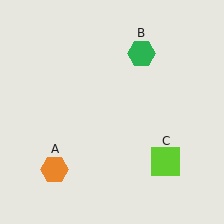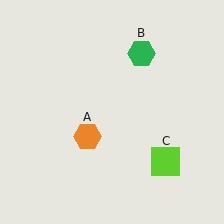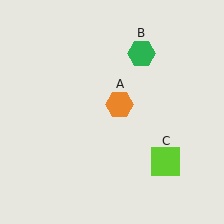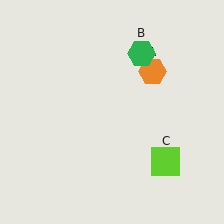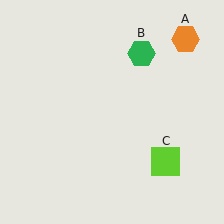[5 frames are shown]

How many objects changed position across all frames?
1 object changed position: orange hexagon (object A).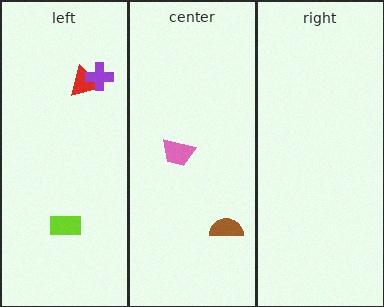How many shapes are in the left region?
3.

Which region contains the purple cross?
The left region.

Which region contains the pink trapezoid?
The center region.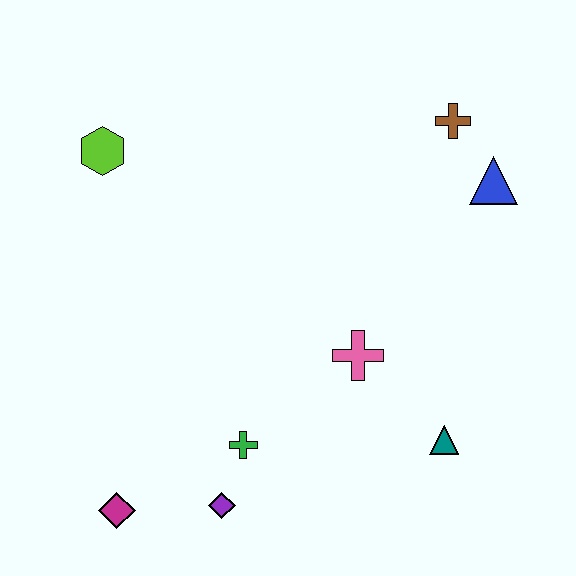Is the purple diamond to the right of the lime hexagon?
Yes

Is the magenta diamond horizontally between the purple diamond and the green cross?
No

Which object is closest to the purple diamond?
The green cross is closest to the purple diamond.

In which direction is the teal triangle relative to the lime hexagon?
The teal triangle is to the right of the lime hexagon.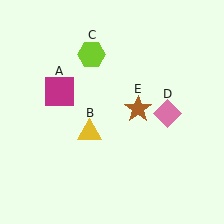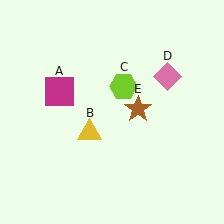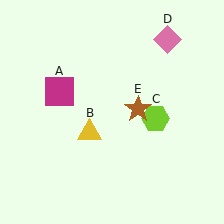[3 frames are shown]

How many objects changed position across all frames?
2 objects changed position: lime hexagon (object C), pink diamond (object D).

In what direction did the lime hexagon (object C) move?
The lime hexagon (object C) moved down and to the right.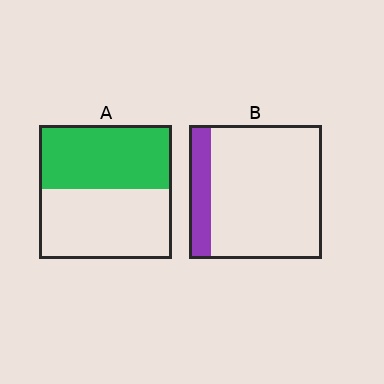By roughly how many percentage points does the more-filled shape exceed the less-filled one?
By roughly 30 percentage points (A over B).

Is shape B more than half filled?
No.